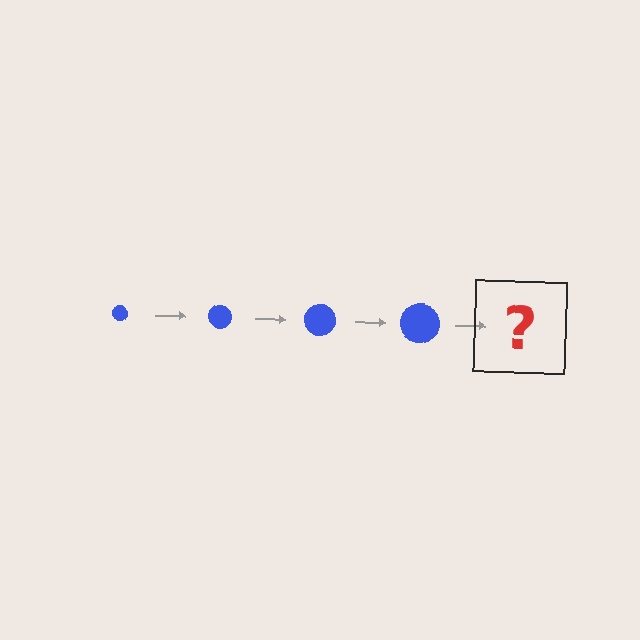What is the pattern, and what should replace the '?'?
The pattern is that the circle gets progressively larger each step. The '?' should be a blue circle, larger than the previous one.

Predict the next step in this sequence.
The next step is a blue circle, larger than the previous one.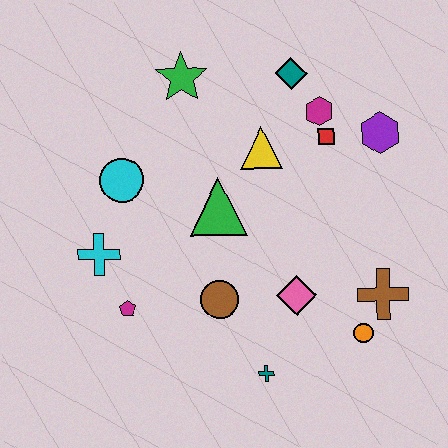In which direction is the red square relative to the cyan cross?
The red square is to the right of the cyan cross.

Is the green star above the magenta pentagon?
Yes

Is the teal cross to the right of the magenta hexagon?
No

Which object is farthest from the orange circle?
The green star is farthest from the orange circle.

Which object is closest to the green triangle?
The yellow triangle is closest to the green triangle.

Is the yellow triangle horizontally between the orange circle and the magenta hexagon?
No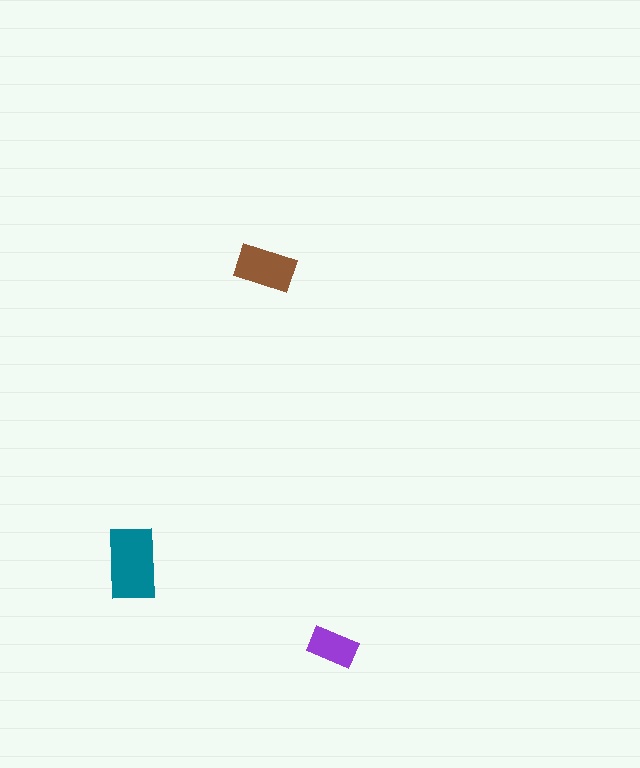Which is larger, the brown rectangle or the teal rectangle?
The teal one.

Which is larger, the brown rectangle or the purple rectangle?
The brown one.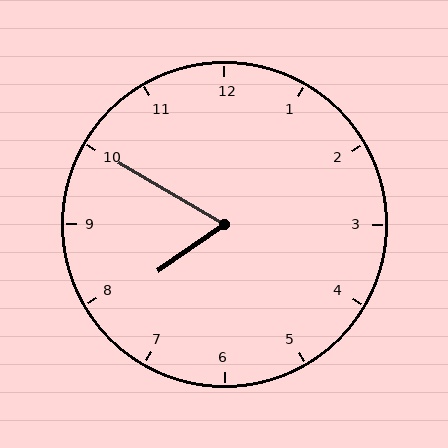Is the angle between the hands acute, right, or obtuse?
It is acute.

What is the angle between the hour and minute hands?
Approximately 65 degrees.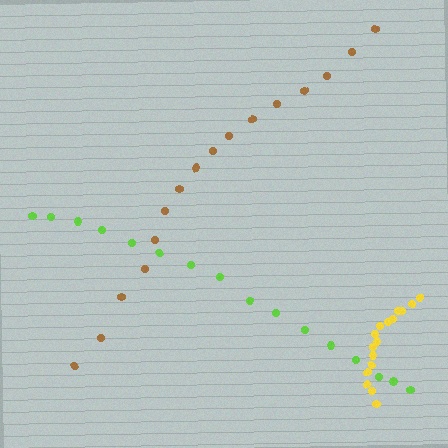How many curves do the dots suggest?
There are 3 distinct paths.